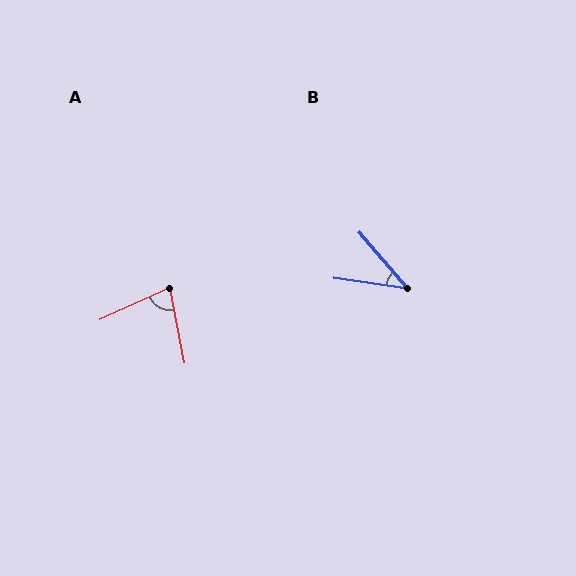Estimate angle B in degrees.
Approximately 41 degrees.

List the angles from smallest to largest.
B (41°), A (76°).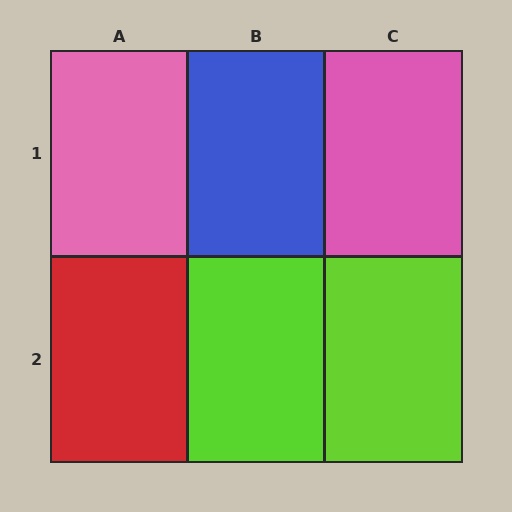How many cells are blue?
1 cell is blue.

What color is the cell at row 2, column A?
Red.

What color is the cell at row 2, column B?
Lime.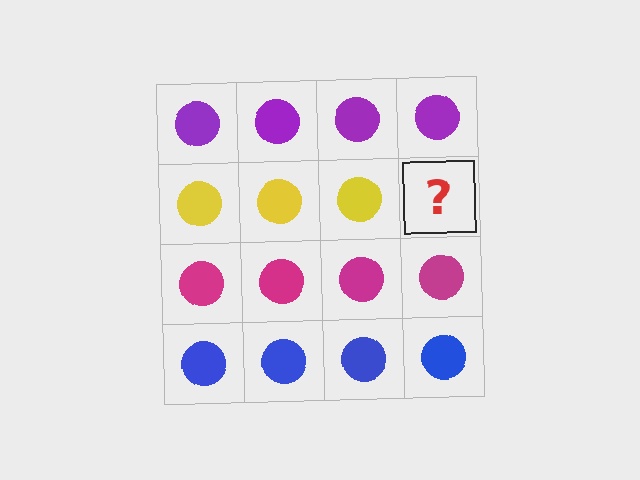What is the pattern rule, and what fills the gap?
The rule is that each row has a consistent color. The gap should be filled with a yellow circle.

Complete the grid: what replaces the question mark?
The question mark should be replaced with a yellow circle.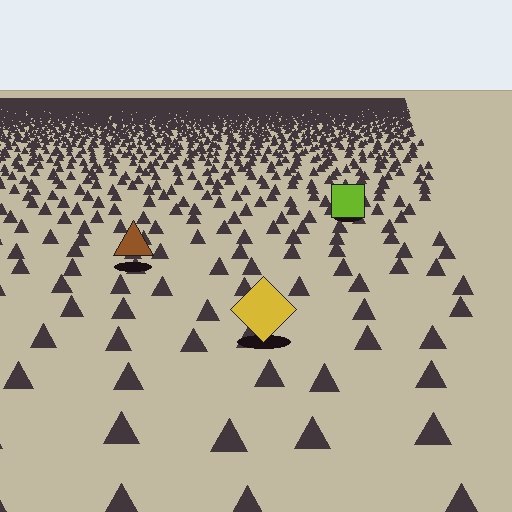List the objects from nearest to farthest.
From nearest to farthest: the yellow diamond, the brown triangle, the lime square.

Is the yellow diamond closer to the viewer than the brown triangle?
Yes. The yellow diamond is closer — you can tell from the texture gradient: the ground texture is coarser near it.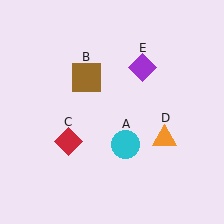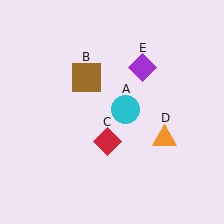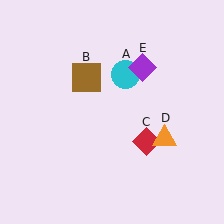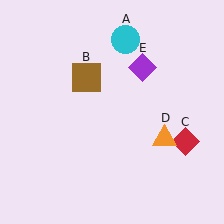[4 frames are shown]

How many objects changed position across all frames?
2 objects changed position: cyan circle (object A), red diamond (object C).